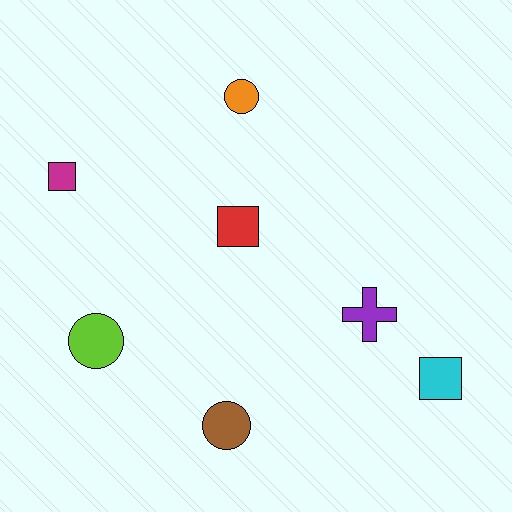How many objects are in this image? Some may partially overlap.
There are 7 objects.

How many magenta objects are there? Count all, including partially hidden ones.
There is 1 magenta object.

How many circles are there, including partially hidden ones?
There are 3 circles.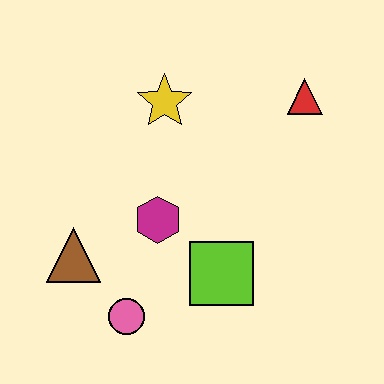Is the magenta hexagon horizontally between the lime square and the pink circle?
Yes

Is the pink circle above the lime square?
No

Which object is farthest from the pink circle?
The red triangle is farthest from the pink circle.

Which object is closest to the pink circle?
The brown triangle is closest to the pink circle.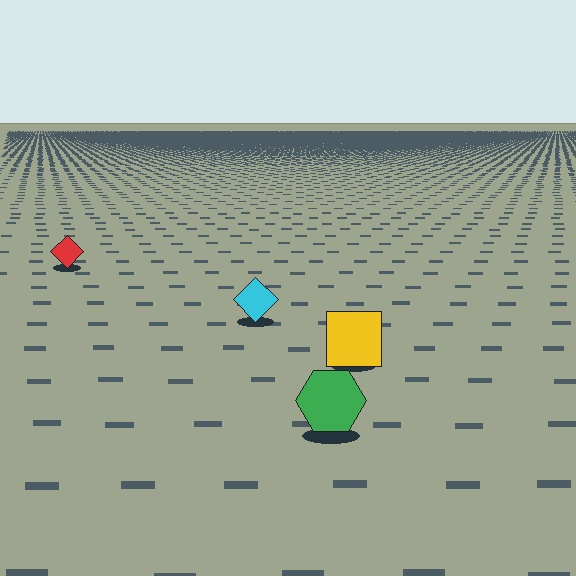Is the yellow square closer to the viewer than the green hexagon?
No. The green hexagon is closer — you can tell from the texture gradient: the ground texture is coarser near it.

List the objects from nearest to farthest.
From nearest to farthest: the green hexagon, the yellow square, the cyan diamond, the red diamond.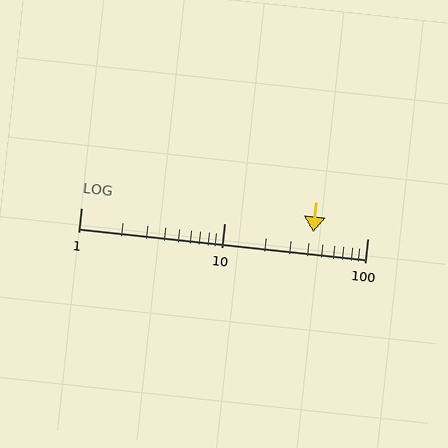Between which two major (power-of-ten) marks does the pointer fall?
The pointer is between 10 and 100.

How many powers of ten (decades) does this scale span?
The scale spans 2 decades, from 1 to 100.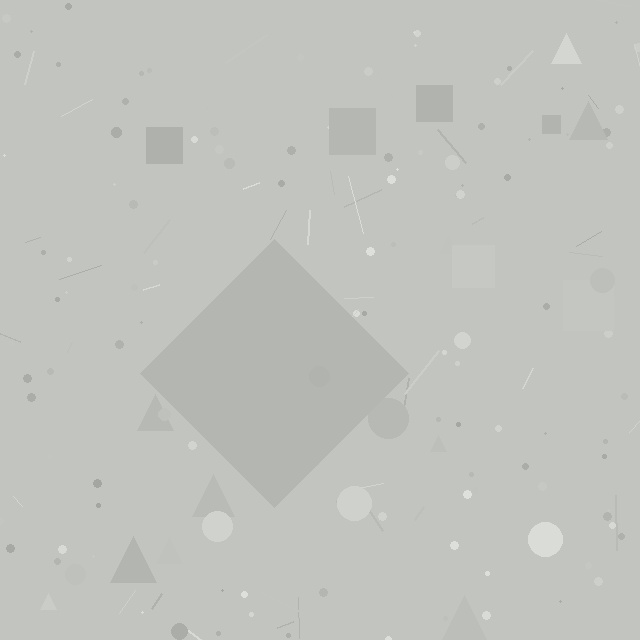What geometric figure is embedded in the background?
A diamond is embedded in the background.